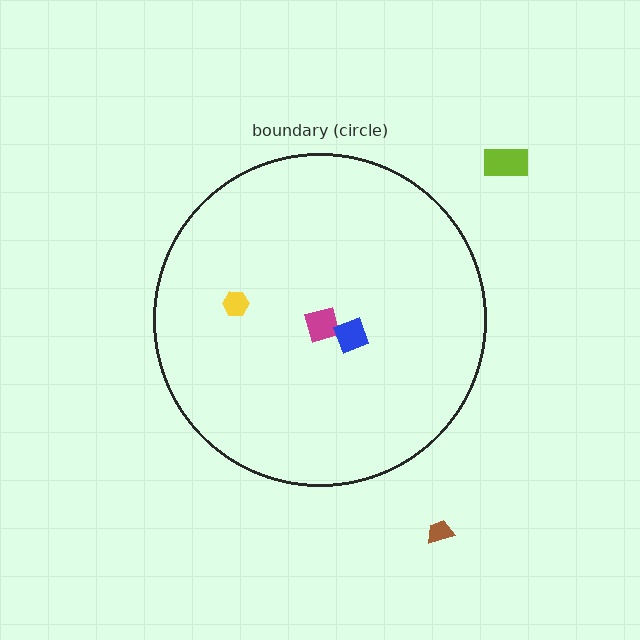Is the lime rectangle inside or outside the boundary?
Outside.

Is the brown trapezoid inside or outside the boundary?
Outside.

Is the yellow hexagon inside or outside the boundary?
Inside.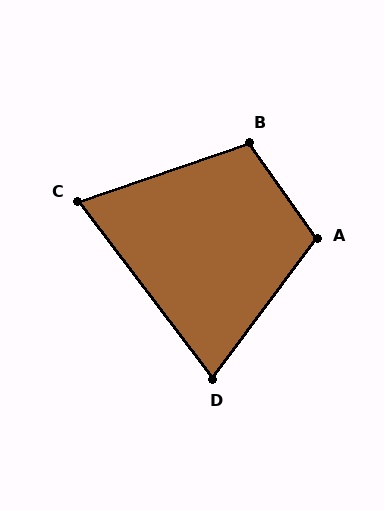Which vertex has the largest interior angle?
A, at approximately 108 degrees.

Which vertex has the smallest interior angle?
C, at approximately 72 degrees.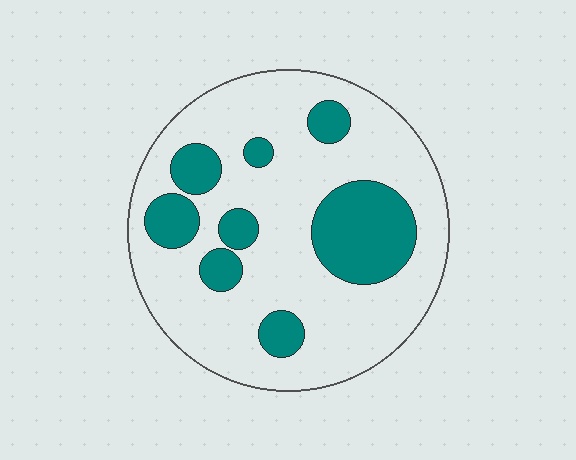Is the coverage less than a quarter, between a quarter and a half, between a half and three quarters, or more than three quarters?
Less than a quarter.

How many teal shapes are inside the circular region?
8.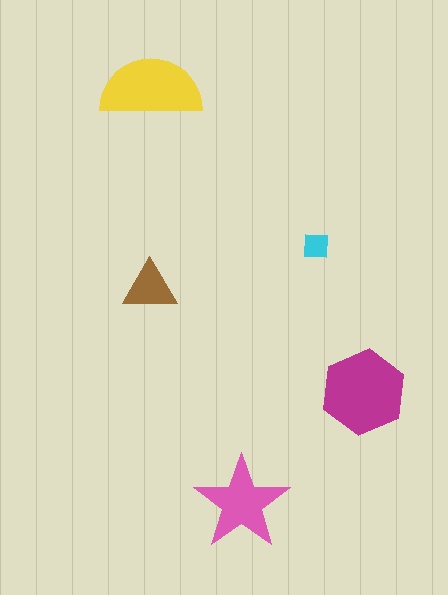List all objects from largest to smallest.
The magenta hexagon, the yellow semicircle, the pink star, the brown triangle, the cyan square.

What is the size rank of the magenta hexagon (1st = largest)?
1st.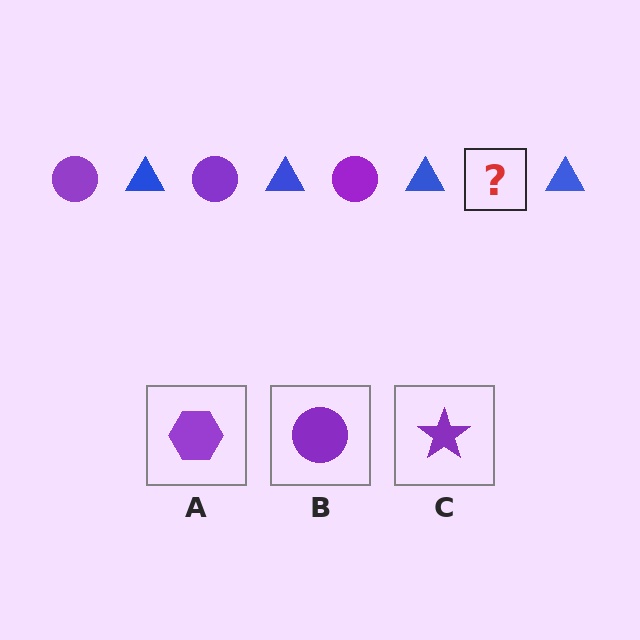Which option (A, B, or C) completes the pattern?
B.